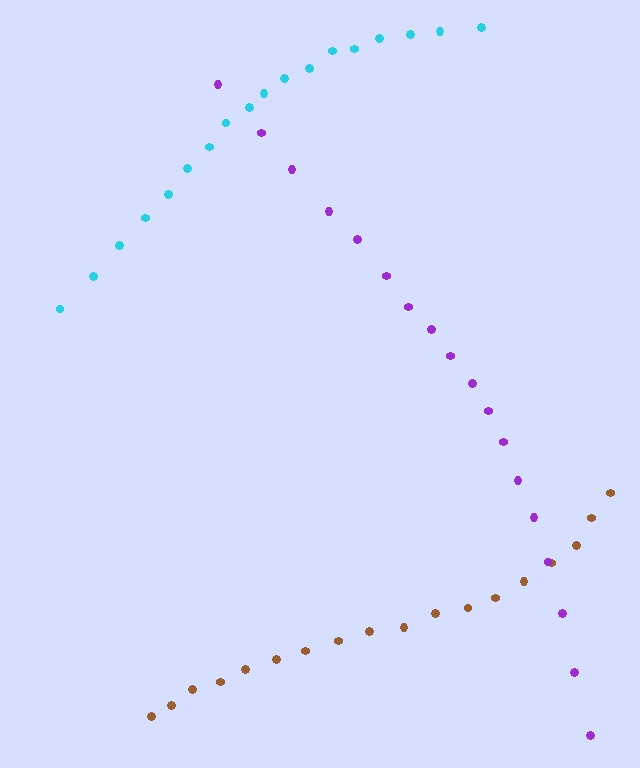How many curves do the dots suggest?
There are 3 distinct paths.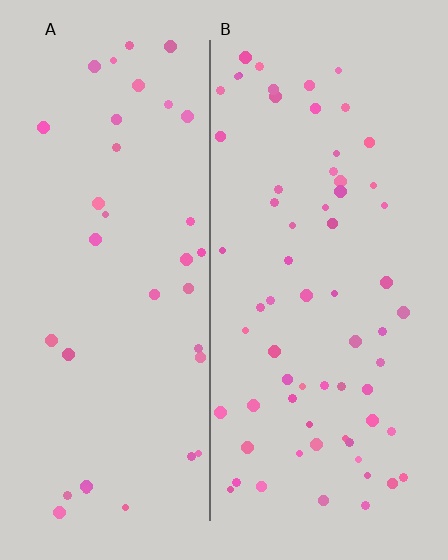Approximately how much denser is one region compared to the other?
Approximately 1.8× — region B over region A.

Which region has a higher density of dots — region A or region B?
B (the right).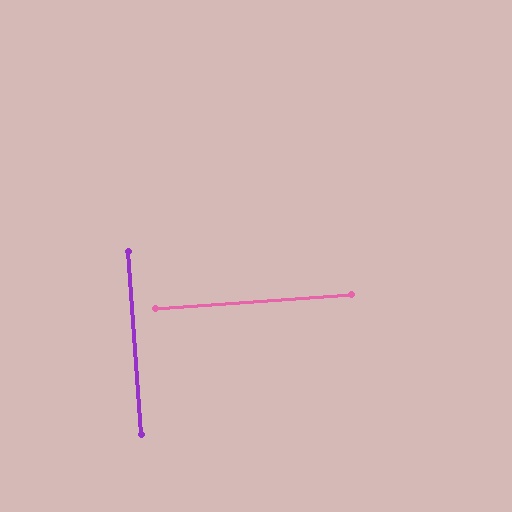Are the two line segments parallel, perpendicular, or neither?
Perpendicular — they meet at approximately 90°.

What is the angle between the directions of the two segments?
Approximately 90 degrees.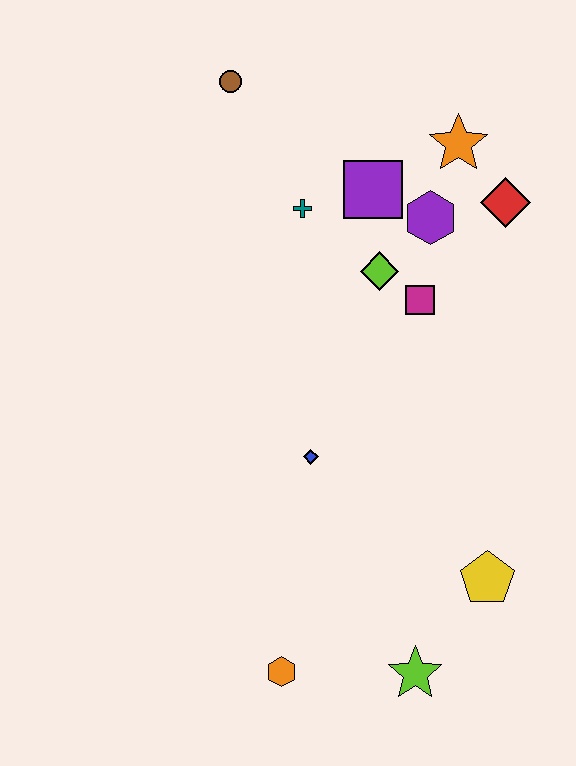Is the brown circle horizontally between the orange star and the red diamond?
No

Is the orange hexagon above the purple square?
No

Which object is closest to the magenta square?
The lime diamond is closest to the magenta square.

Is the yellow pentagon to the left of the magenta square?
No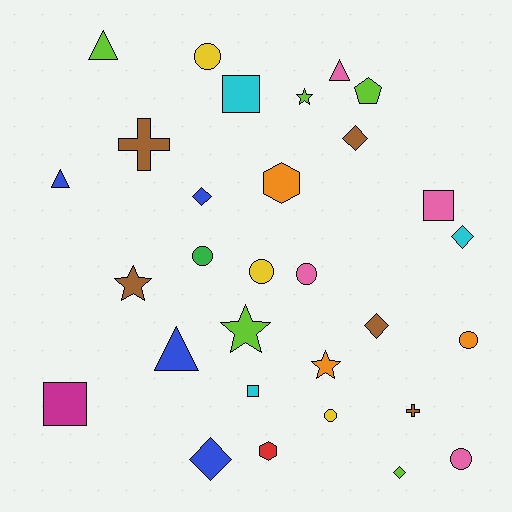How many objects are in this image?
There are 30 objects.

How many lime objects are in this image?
There are 5 lime objects.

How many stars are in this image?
There are 4 stars.